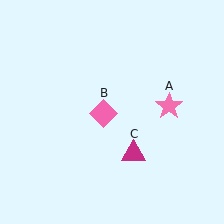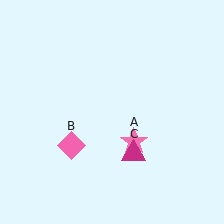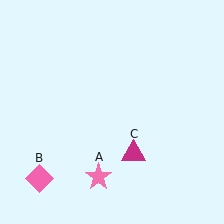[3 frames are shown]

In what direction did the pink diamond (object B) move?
The pink diamond (object B) moved down and to the left.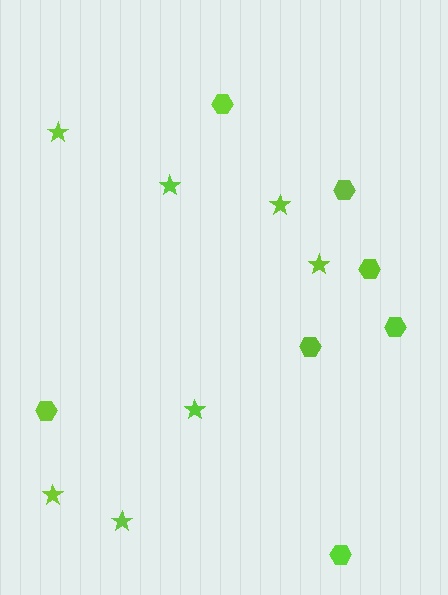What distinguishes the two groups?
There are 2 groups: one group of stars (7) and one group of hexagons (7).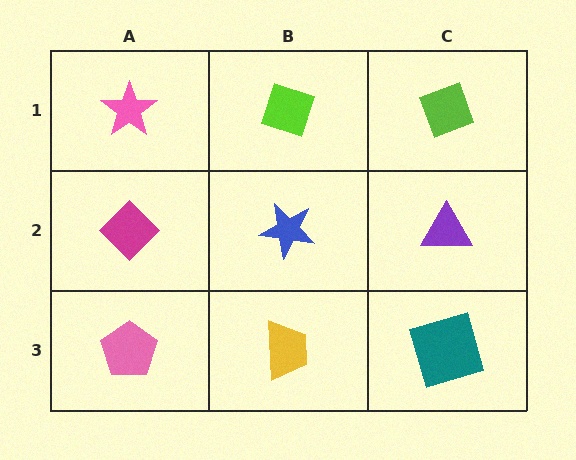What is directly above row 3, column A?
A magenta diamond.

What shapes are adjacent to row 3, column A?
A magenta diamond (row 2, column A), a yellow trapezoid (row 3, column B).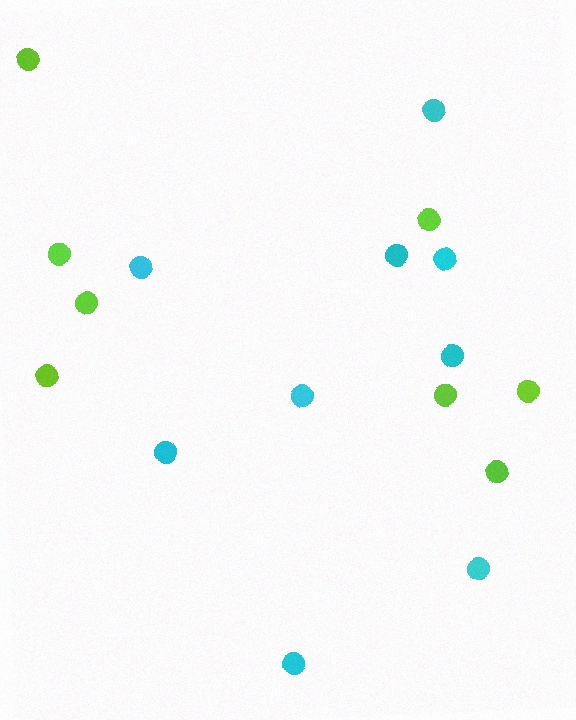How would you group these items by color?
There are 2 groups: one group of cyan circles (9) and one group of lime circles (8).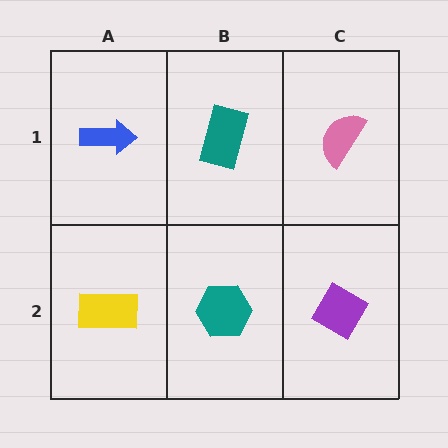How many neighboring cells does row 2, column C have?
2.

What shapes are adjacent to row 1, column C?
A purple diamond (row 2, column C), a teal rectangle (row 1, column B).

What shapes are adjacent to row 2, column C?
A pink semicircle (row 1, column C), a teal hexagon (row 2, column B).